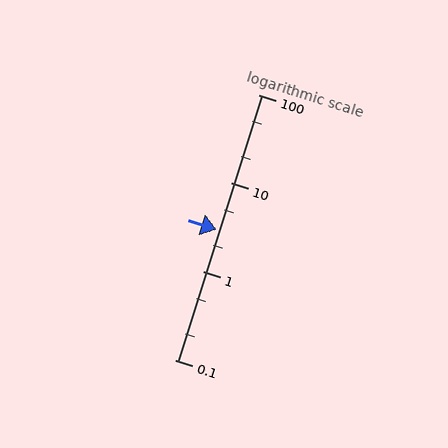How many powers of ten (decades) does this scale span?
The scale spans 3 decades, from 0.1 to 100.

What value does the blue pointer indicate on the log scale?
The pointer indicates approximately 3.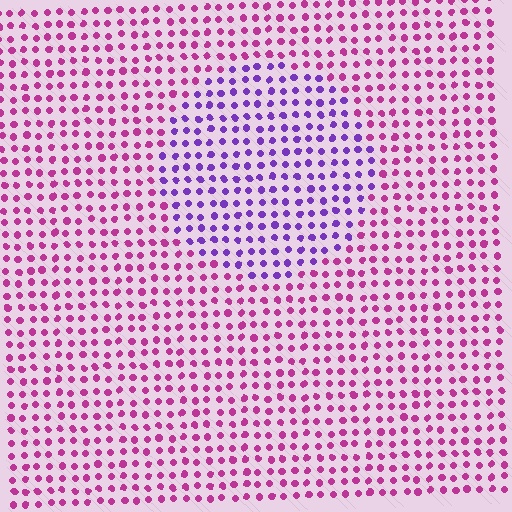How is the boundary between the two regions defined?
The boundary is defined purely by a slight shift in hue (about 47 degrees). Spacing, size, and orientation are identical on both sides.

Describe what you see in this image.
The image is filled with small magenta elements in a uniform arrangement. A circle-shaped region is visible where the elements are tinted to a slightly different hue, forming a subtle color boundary.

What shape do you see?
I see a circle.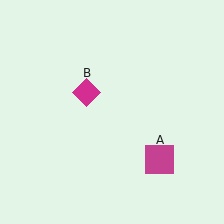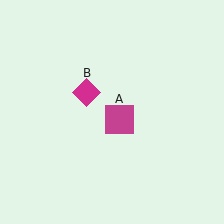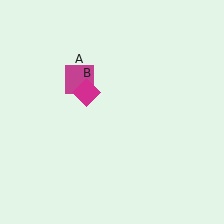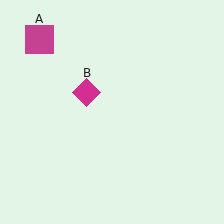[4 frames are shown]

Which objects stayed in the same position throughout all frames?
Magenta diamond (object B) remained stationary.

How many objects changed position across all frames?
1 object changed position: magenta square (object A).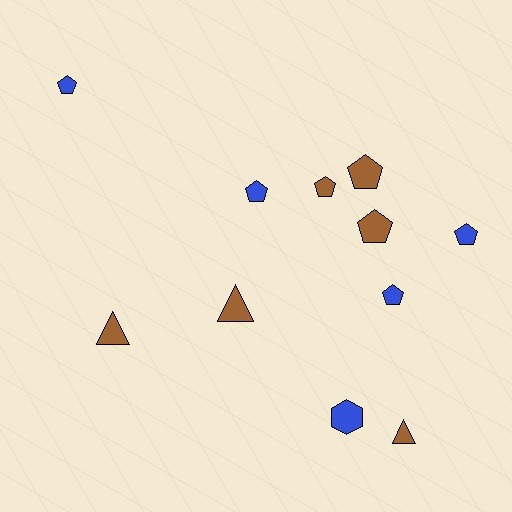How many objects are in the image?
There are 11 objects.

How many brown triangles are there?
There are 3 brown triangles.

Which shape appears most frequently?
Pentagon, with 7 objects.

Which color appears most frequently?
Brown, with 6 objects.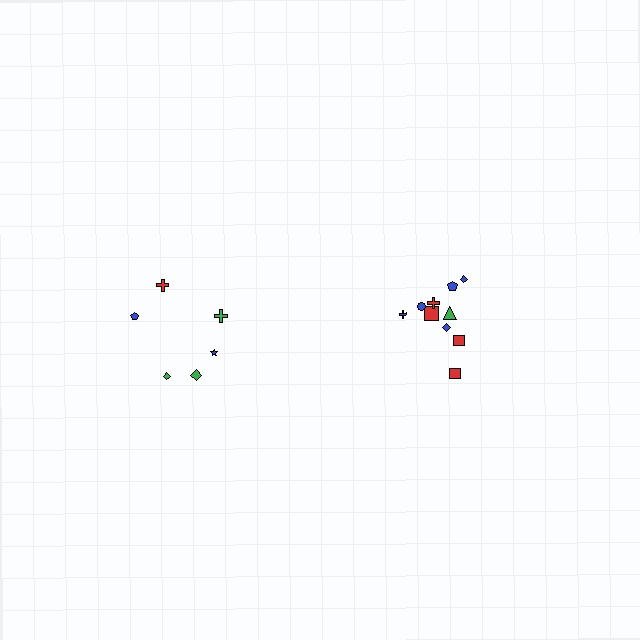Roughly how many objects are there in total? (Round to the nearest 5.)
Roughly 15 objects in total.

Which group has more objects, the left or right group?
The right group.